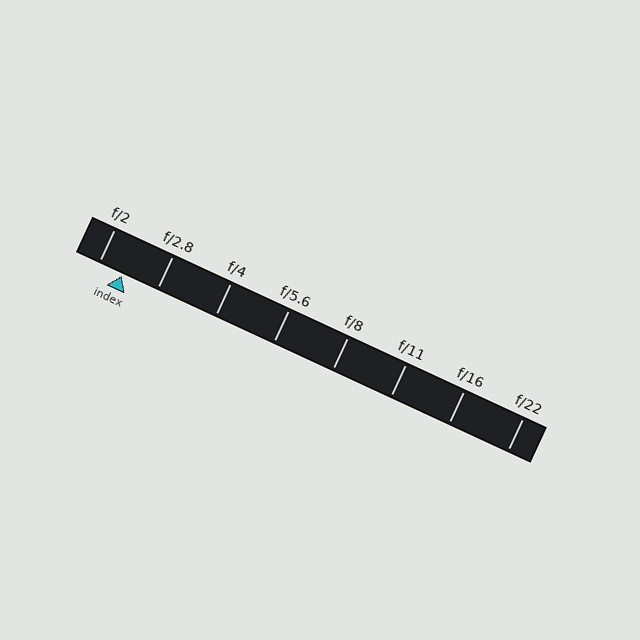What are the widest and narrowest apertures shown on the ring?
The widest aperture shown is f/2 and the narrowest is f/22.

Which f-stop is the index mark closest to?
The index mark is closest to f/2.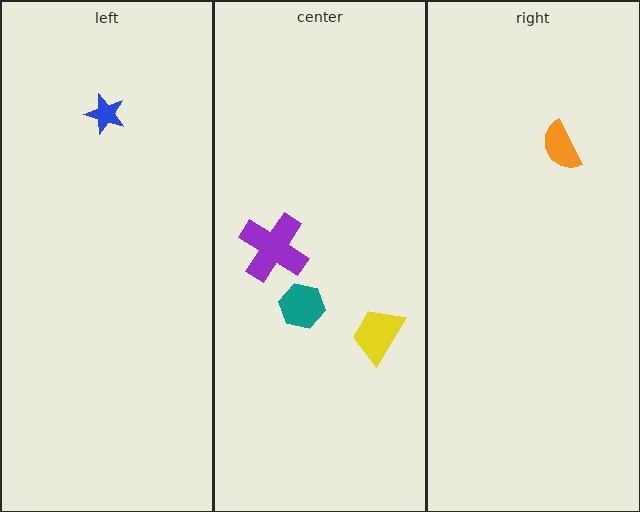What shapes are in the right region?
The orange semicircle.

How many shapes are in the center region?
3.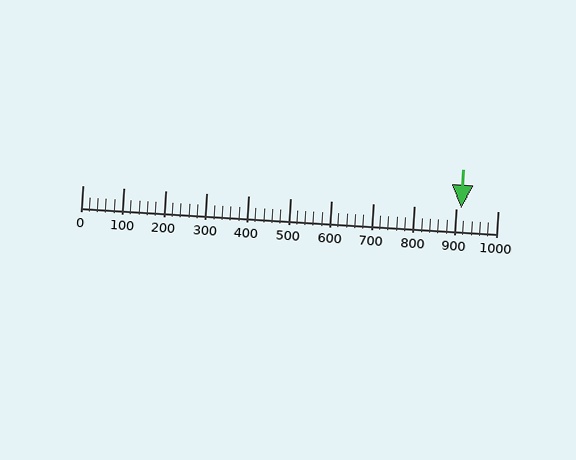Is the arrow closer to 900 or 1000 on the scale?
The arrow is closer to 900.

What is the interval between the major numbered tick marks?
The major tick marks are spaced 100 units apart.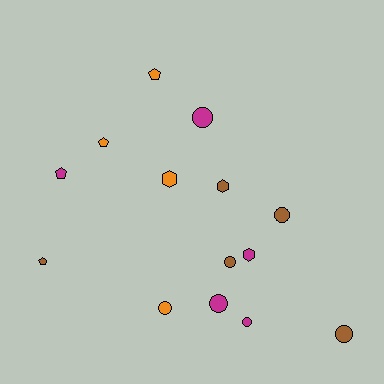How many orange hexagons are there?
There is 1 orange hexagon.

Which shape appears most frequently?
Circle, with 7 objects.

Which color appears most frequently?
Brown, with 5 objects.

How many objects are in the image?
There are 14 objects.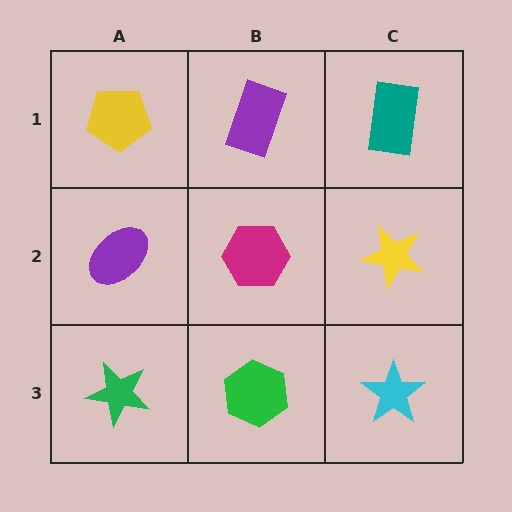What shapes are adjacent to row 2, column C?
A teal rectangle (row 1, column C), a cyan star (row 3, column C), a magenta hexagon (row 2, column B).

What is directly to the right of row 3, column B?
A cyan star.